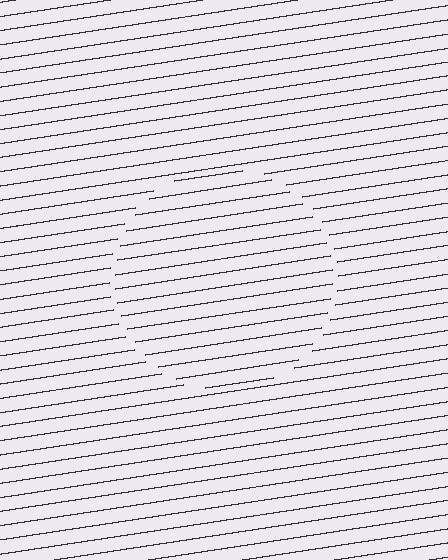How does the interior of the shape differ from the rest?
The interior of the shape contains the same grating, shifted by half a period — the contour is defined by the phase discontinuity where line-ends from the inner and outer gratings abut.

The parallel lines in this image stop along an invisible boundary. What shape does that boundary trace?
An illusory circle. The interior of the shape contains the same grating, shifted by half a period — the contour is defined by the phase discontinuity where line-ends from the inner and outer gratings abut.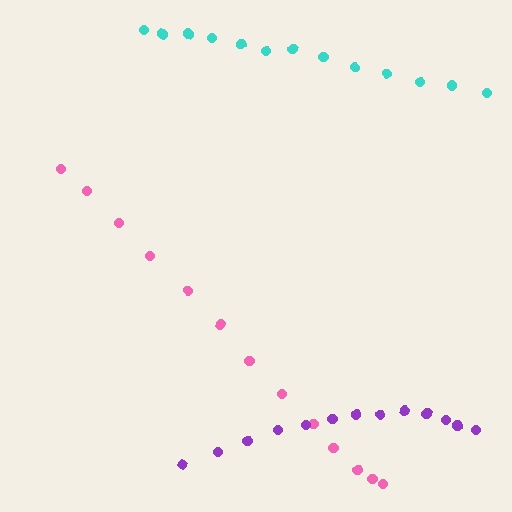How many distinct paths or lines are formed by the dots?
There are 3 distinct paths.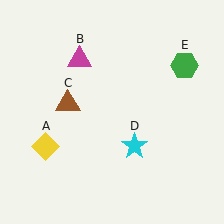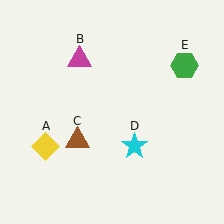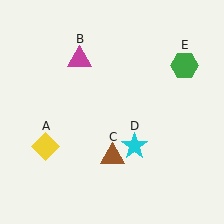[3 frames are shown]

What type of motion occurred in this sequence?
The brown triangle (object C) rotated counterclockwise around the center of the scene.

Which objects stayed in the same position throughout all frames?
Yellow diamond (object A) and magenta triangle (object B) and cyan star (object D) and green hexagon (object E) remained stationary.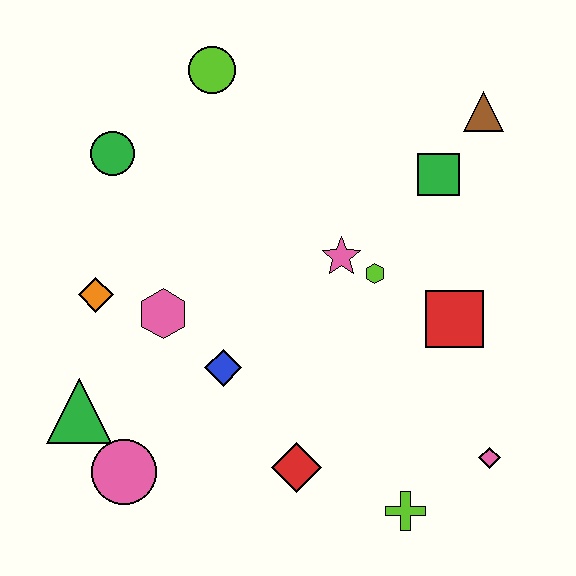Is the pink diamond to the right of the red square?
Yes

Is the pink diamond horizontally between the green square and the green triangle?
No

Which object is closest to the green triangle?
The pink circle is closest to the green triangle.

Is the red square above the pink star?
No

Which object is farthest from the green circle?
The pink diamond is farthest from the green circle.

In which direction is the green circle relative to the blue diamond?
The green circle is above the blue diamond.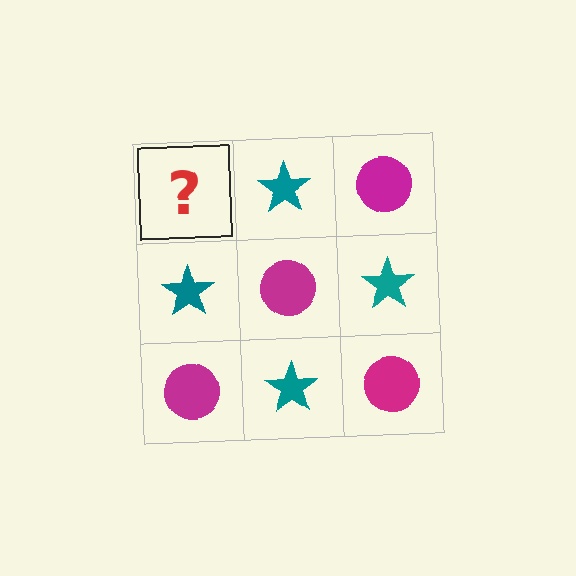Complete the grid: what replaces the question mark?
The question mark should be replaced with a magenta circle.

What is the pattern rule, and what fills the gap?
The rule is that it alternates magenta circle and teal star in a checkerboard pattern. The gap should be filled with a magenta circle.